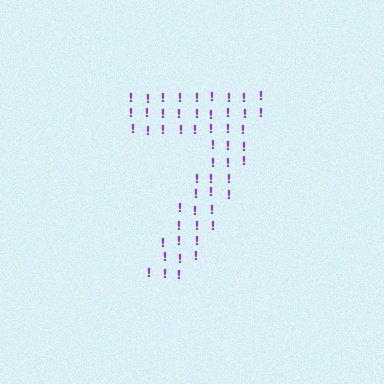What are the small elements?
The small elements are exclamation marks.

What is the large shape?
The large shape is the digit 7.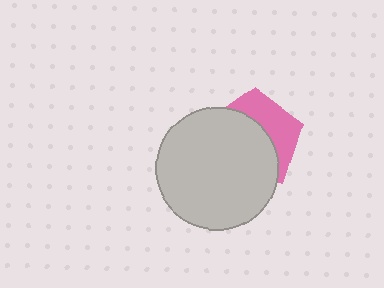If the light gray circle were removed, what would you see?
You would see the complete pink pentagon.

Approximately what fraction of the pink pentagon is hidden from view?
Roughly 63% of the pink pentagon is hidden behind the light gray circle.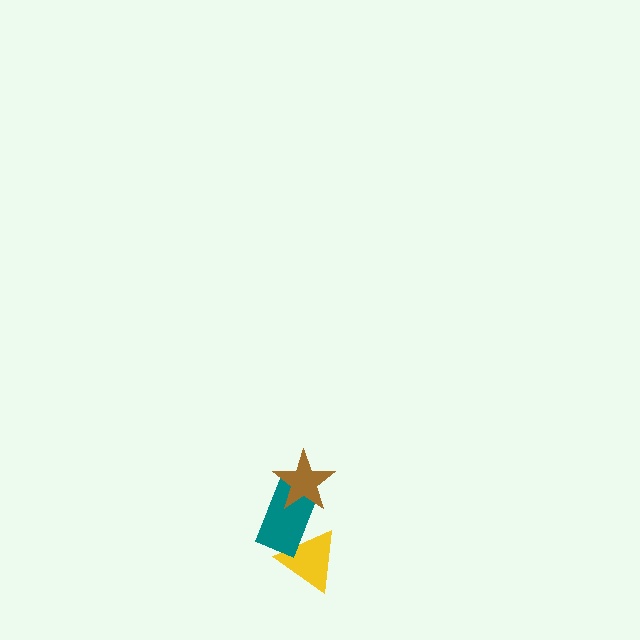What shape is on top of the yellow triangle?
The teal rectangle is on top of the yellow triangle.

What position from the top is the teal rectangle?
The teal rectangle is 2nd from the top.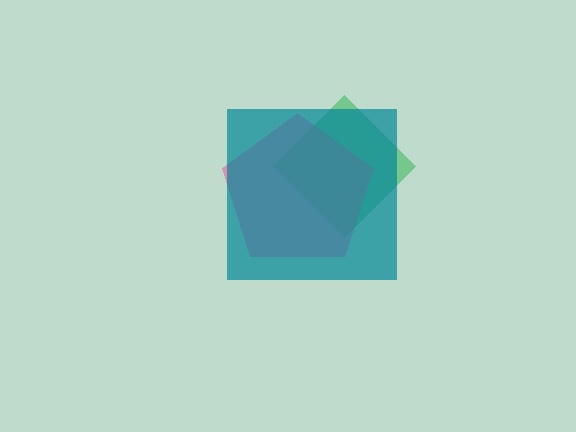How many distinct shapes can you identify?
There are 3 distinct shapes: a green diamond, a pink pentagon, a teal square.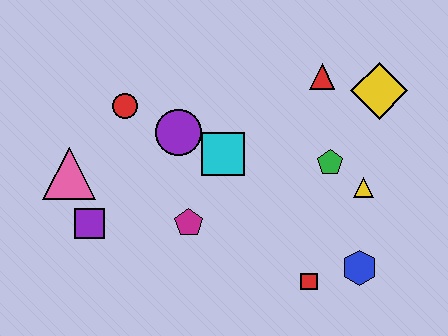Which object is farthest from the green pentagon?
The pink triangle is farthest from the green pentagon.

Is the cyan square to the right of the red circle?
Yes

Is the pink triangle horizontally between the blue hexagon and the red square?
No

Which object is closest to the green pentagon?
The yellow triangle is closest to the green pentagon.